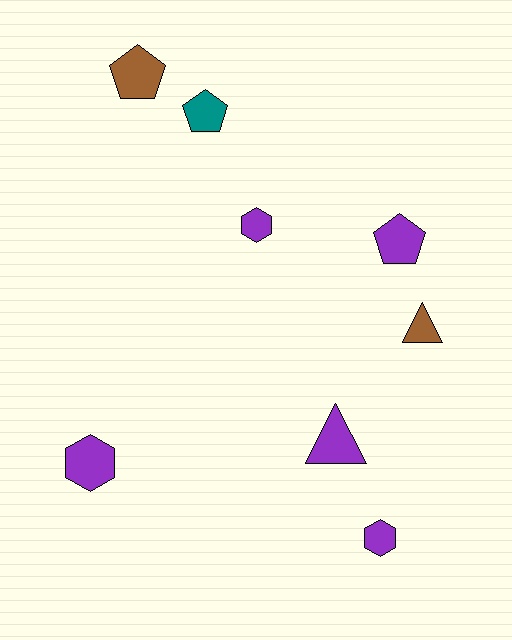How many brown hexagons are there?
There are no brown hexagons.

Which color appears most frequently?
Purple, with 5 objects.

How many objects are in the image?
There are 8 objects.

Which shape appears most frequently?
Pentagon, with 3 objects.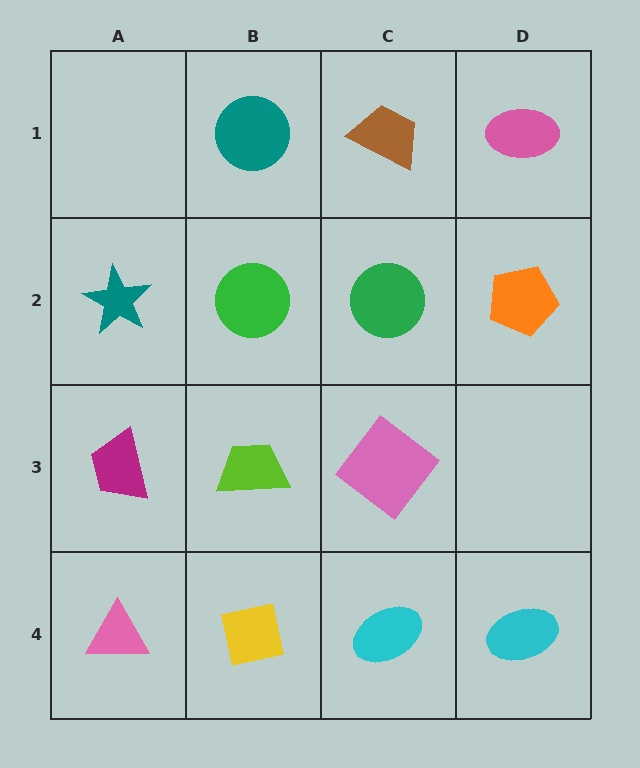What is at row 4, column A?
A pink triangle.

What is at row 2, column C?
A green circle.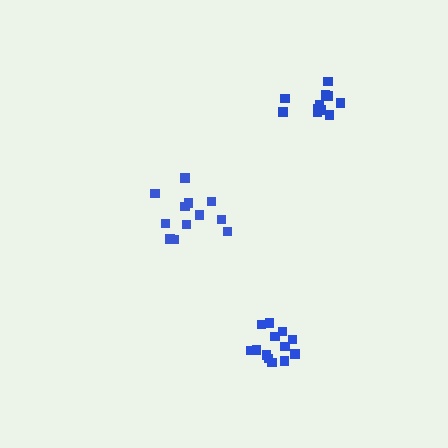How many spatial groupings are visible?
There are 3 spatial groupings.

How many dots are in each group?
Group 1: 13 dots, Group 2: 12 dots, Group 3: 11 dots (36 total).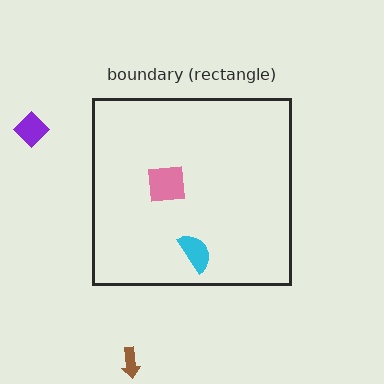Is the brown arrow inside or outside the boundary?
Outside.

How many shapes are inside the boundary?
2 inside, 2 outside.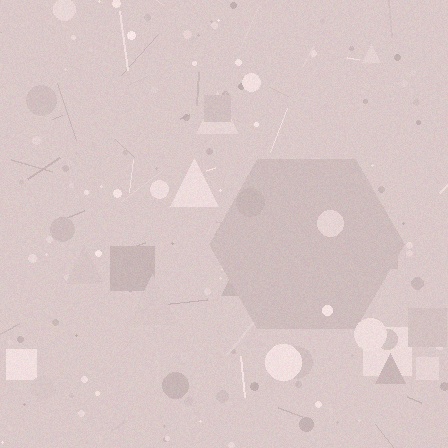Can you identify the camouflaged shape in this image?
The camouflaged shape is a hexagon.